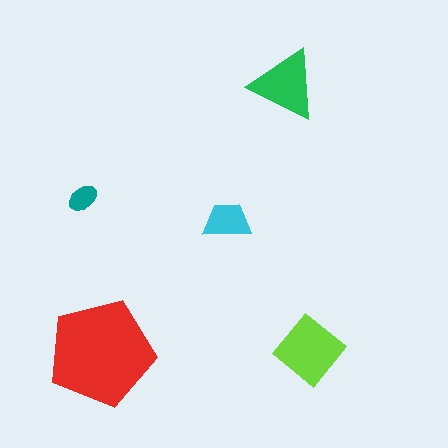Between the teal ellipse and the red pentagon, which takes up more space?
The red pentagon.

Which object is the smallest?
The teal ellipse.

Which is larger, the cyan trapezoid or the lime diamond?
The lime diamond.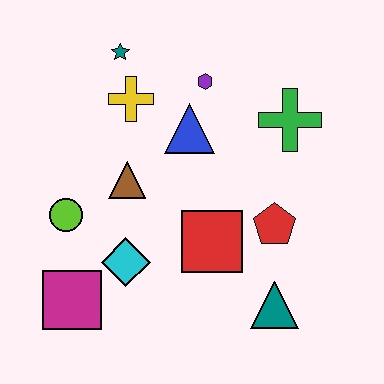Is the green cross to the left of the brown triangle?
No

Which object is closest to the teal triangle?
The red pentagon is closest to the teal triangle.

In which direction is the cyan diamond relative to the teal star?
The cyan diamond is below the teal star.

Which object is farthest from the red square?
The teal star is farthest from the red square.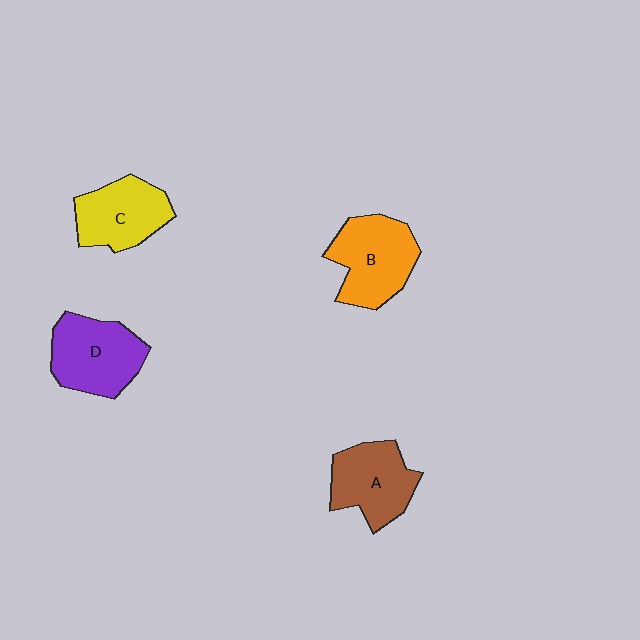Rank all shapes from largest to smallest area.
From largest to smallest: B (orange), D (purple), A (brown), C (yellow).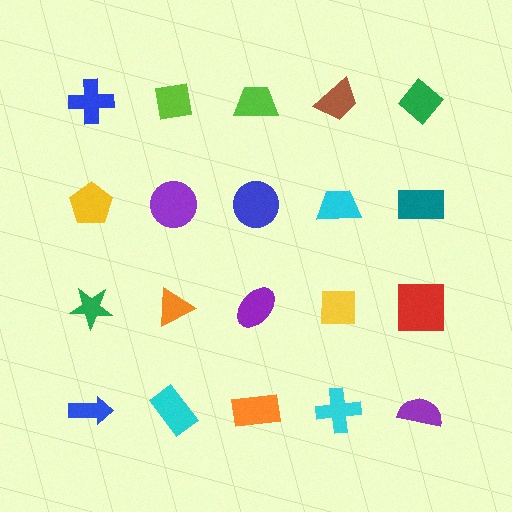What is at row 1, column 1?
A blue cross.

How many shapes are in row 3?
5 shapes.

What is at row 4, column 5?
A purple semicircle.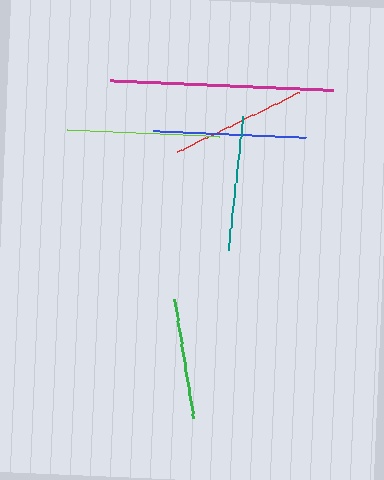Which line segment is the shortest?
The green line is the shortest at approximately 121 pixels.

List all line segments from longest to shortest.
From longest to shortest: magenta, blue, lime, red, teal, green.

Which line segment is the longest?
The magenta line is the longest at approximately 224 pixels.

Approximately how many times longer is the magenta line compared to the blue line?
The magenta line is approximately 1.5 times the length of the blue line.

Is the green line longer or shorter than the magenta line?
The magenta line is longer than the green line.